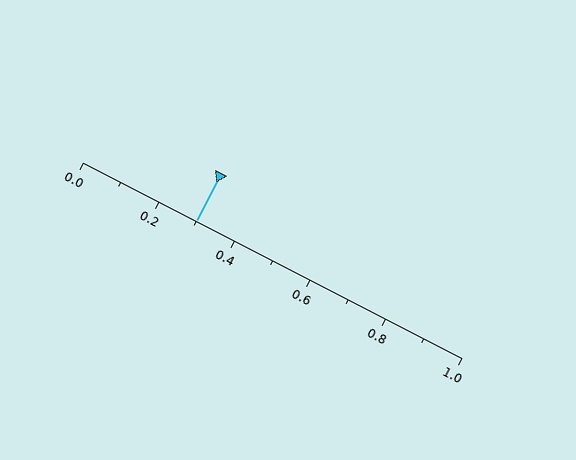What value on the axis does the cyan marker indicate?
The marker indicates approximately 0.3.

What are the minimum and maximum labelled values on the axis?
The axis runs from 0.0 to 1.0.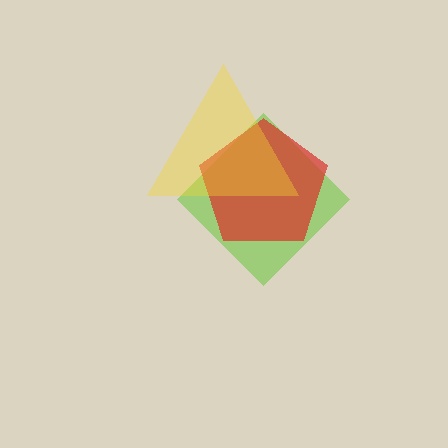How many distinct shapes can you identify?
There are 3 distinct shapes: a lime diamond, a red pentagon, a yellow triangle.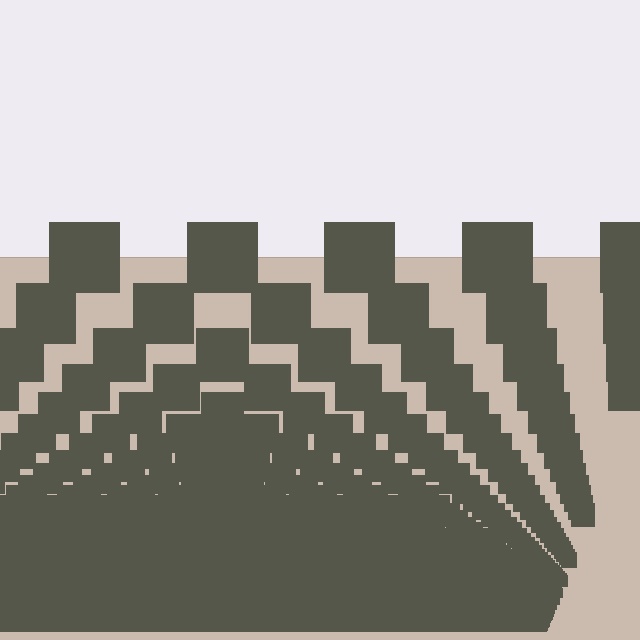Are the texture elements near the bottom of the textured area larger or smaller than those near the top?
Smaller. The gradient is inverted — elements near the bottom are smaller and denser.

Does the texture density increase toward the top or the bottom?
Density increases toward the bottom.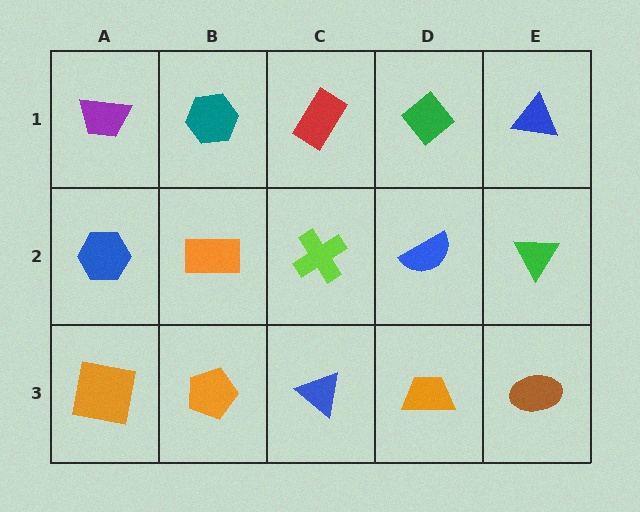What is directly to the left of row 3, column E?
An orange trapezoid.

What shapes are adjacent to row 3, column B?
An orange rectangle (row 2, column B), an orange square (row 3, column A), a blue triangle (row 3, column C).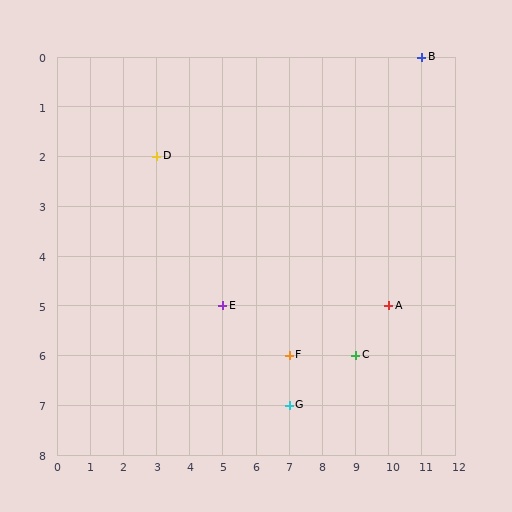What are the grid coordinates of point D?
Point D is at grid coordinates (3, 2).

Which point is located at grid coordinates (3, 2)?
Point D is at (3, 2).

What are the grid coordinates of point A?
Point A is at grid coordinates (10, 5).